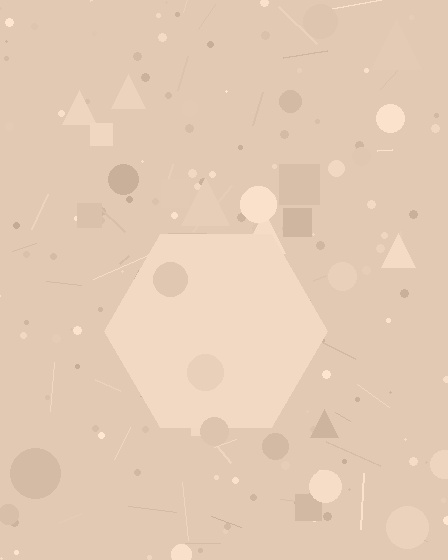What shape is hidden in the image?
A hexagon is hidden in the image.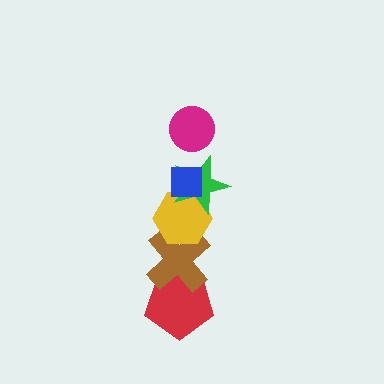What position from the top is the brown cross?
The brown cross is 5th from the top.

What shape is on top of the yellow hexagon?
The green star is on top of the yellow hexagon.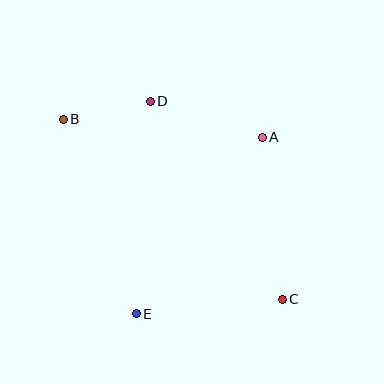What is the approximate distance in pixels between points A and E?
The distance between A and E is approximately 217 pixels.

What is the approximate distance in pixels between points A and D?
The distance between A and D is approximately 117 pixels.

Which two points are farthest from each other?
Points B and C are farthest from each other.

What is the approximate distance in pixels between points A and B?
The distance between A and B is approximately 200 pixels.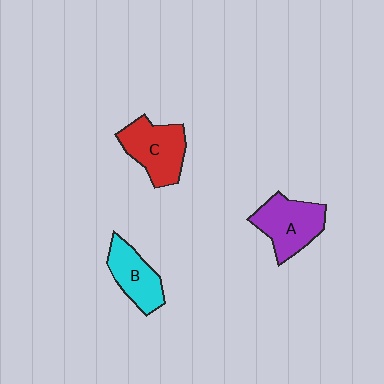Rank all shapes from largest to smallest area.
From largest to smallest: C (red), A (purple), B (cyan).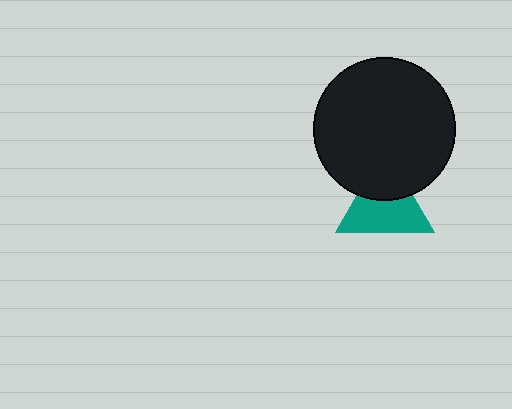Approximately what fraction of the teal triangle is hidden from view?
Roughly 36% of the teal triangle is hidden behind the black circle.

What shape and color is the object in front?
The object in front is a black circle.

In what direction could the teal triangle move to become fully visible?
The teal triangle could move down. That would shift it out from behind the black circle entirely.